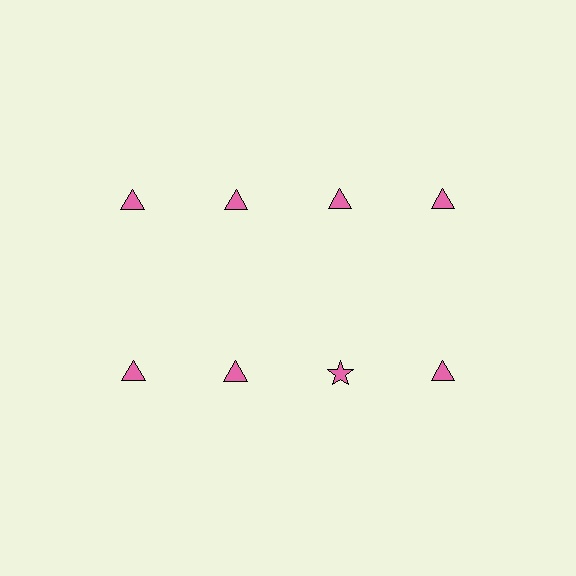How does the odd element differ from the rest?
It has a different shape: star instead of triangle.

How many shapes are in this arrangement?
There are 8 shapes arranged in a grid pattern.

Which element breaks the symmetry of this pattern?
The pink star in the second row, center column breaks the symmetry. All other shapes are pink triangles.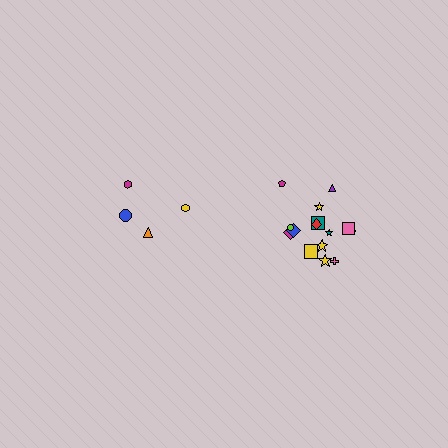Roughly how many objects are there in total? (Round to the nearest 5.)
Roughly 20 objects in total.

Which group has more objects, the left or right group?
The right group.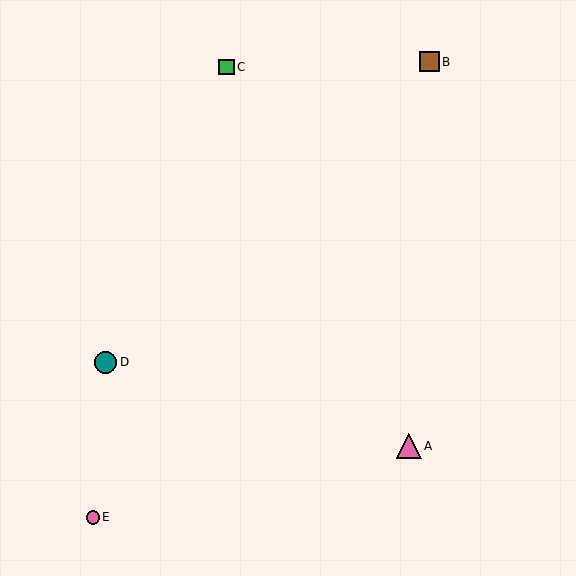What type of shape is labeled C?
Shape C is a green square.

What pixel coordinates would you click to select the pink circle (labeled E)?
Click at (93, 517) to select the pink circle E.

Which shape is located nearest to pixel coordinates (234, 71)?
The green square (labeled C) at (227, 67) is nearest to that location.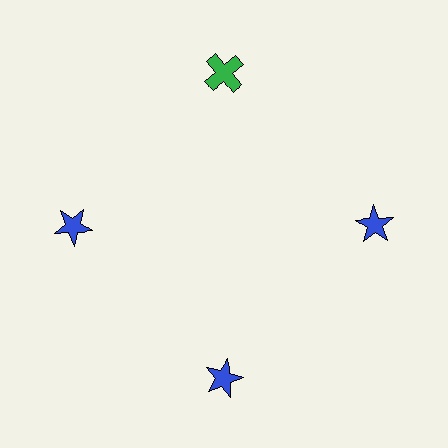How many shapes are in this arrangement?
There are 4 shapes arranged in a ring pattern.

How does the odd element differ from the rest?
It differs in both color (green instead of blue) and shape (cross instead of star).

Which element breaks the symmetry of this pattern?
The green cross at roughly the 12 o'clock position breaks the symmetry. All other shapes are blue stars.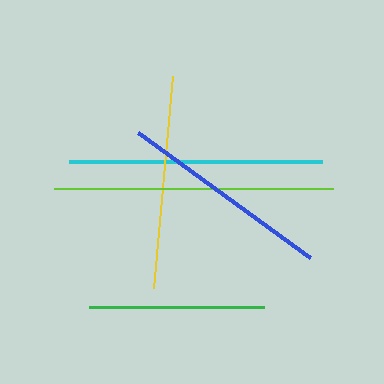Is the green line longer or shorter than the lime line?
The lime line is longer than the green line.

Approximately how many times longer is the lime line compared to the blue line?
The lime line is approximately 1.3 times the length of the blue line.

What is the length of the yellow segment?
The yellow segment is approximately 212 pixels long.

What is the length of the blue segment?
The blue segment is approximately 213 pixels long.